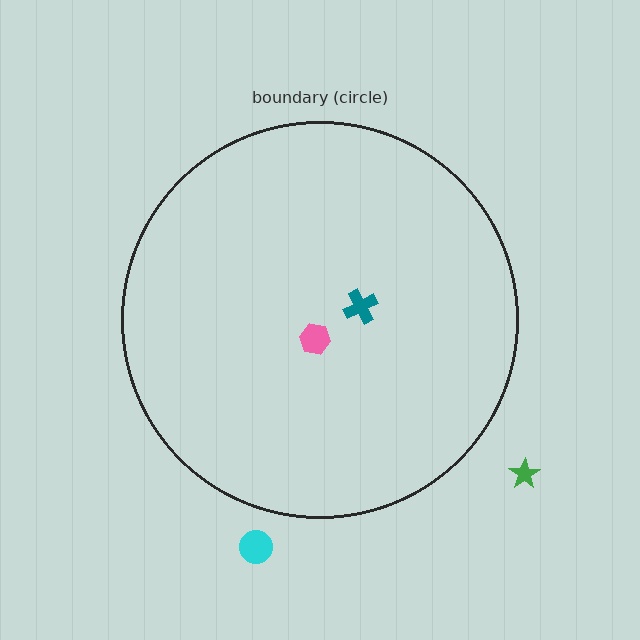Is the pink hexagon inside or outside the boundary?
Inside.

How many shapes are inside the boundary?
2 inside, 2 outside.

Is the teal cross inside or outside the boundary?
Inside.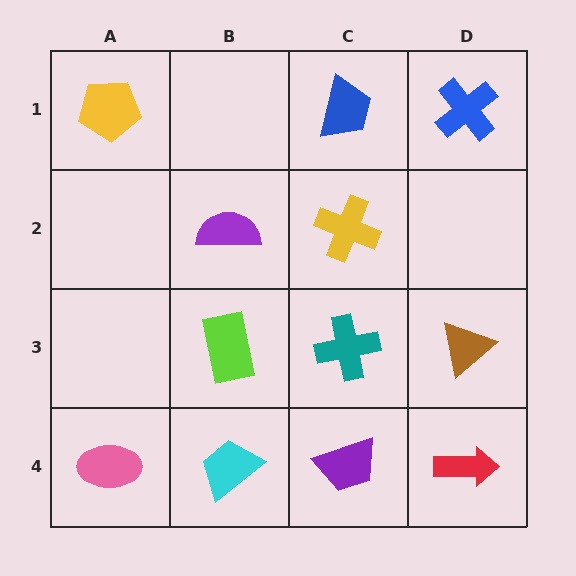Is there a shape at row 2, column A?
No, that cell is empty.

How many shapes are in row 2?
2 shapes.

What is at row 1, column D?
A blue cross.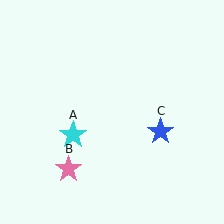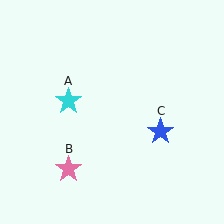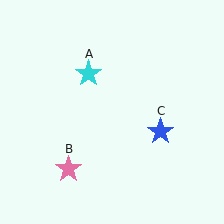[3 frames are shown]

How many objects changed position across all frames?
1 object changed position: cyan star (object A).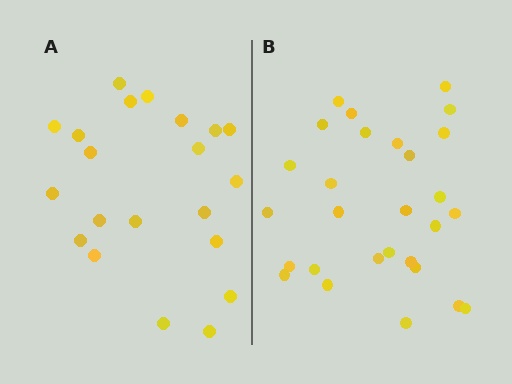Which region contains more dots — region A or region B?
Region B (the right region) has more dots.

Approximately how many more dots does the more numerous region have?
Region B has roughly 8 or so more dots than region A.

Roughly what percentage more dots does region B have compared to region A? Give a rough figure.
About 35% more.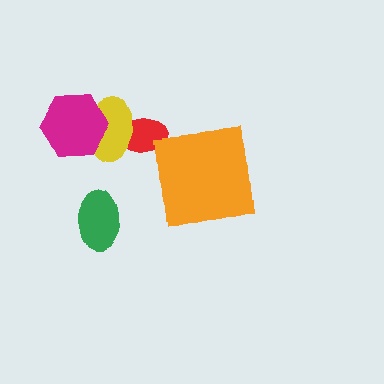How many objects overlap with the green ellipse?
0 objects overlap with the green ellipse.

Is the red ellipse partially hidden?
Yes, it is partially covered by another shape.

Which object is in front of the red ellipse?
The yellow ellipse is in front of the red ellipse.